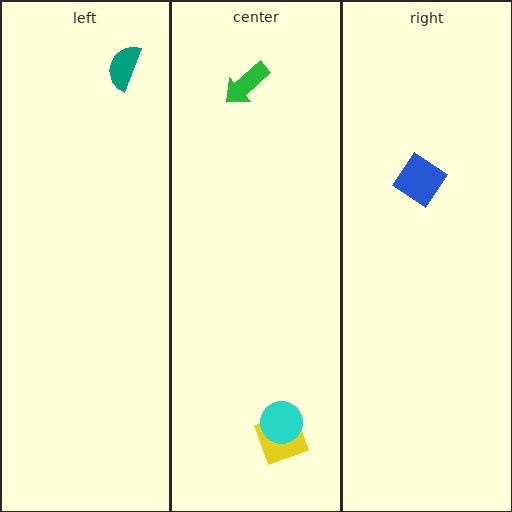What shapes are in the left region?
The teal semicircle.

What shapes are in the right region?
The blue diamond.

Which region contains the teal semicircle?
The left region.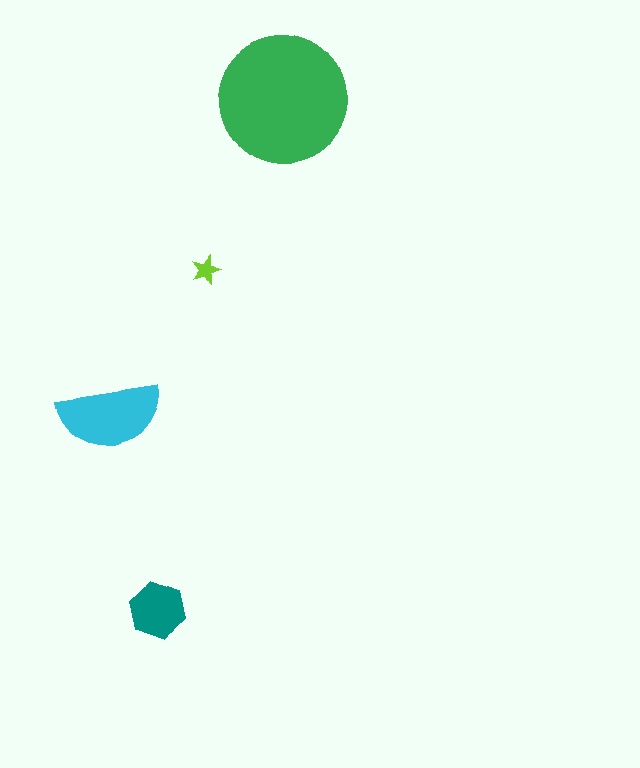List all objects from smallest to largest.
The lime star, the teal hexagon, the cyan semicircle, the green circle.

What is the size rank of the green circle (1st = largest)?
1st.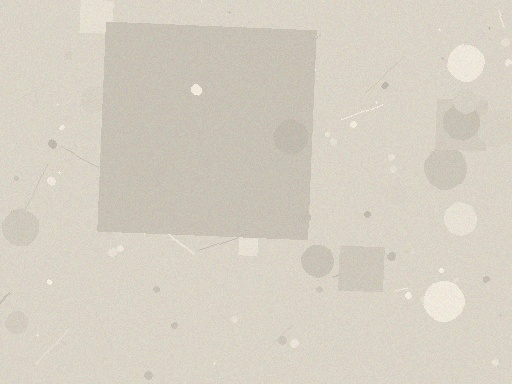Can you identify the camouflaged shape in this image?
The camouflaged shape is a square.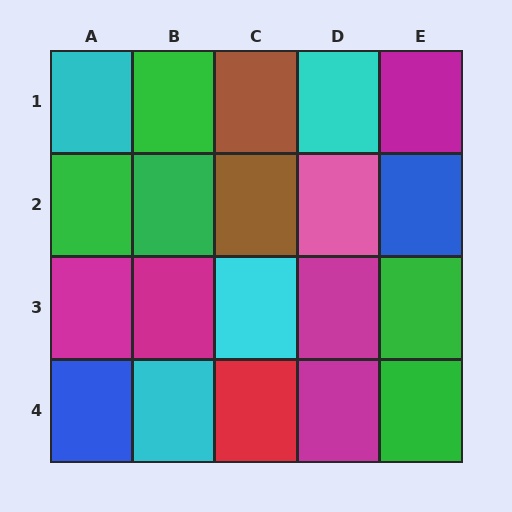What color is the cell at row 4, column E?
Green.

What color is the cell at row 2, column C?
Brown.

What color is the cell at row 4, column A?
Blue.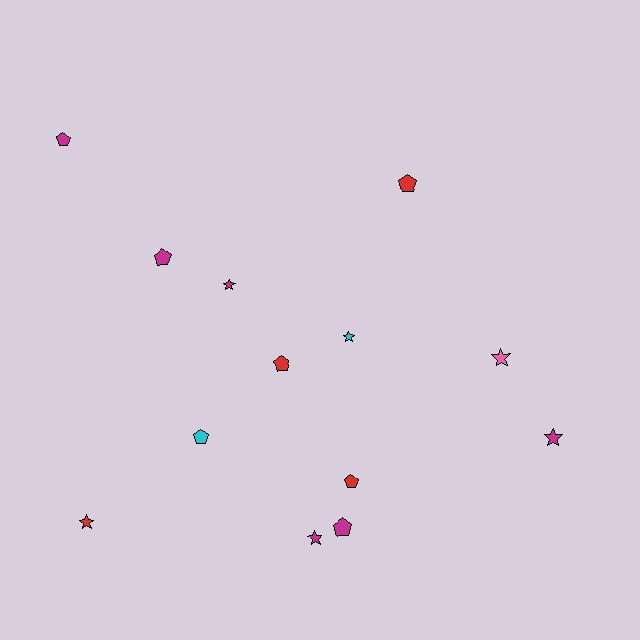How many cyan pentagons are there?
There is 1 cyan pentagon.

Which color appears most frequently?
Magenta, with 6 objects.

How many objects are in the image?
There are 13 objects.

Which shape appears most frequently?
Pentagon, with 7 objects.